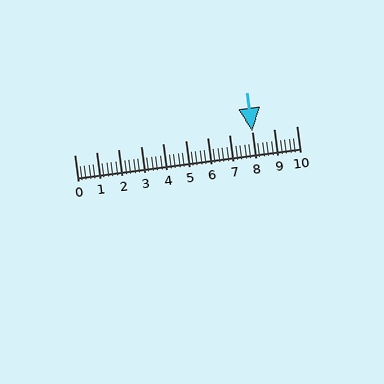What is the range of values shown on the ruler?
The ruler shows values from 0 to 10.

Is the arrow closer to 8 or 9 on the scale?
The arrow is closer to 8.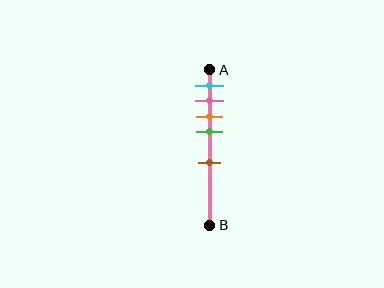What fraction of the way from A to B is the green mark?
The green mark is approximately 40% (0.4) of the way from A to B.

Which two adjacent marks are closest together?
The pink and orange marks are the closest adjacent pair.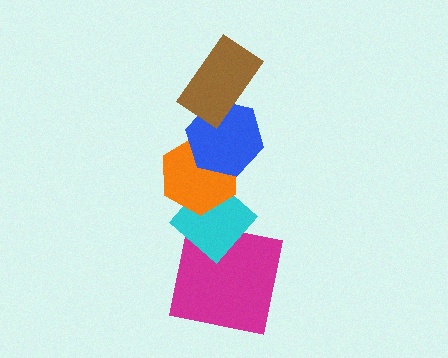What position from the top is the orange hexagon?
The orange hexagon is 3rd from the top.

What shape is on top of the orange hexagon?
The blue hexagon is on top of the orange hexagon.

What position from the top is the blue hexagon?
The blue hexagon is 2nd from the top.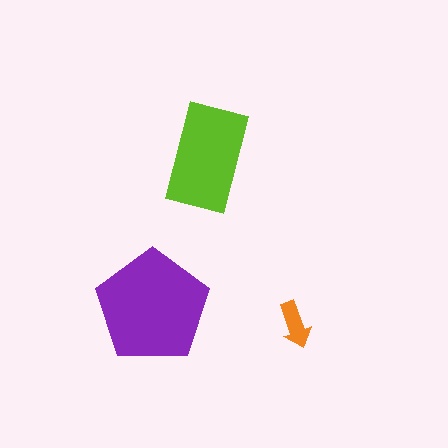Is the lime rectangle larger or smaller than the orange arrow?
Larger.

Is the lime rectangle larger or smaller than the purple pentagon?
Smaller.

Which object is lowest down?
The orange arrow is bottommost.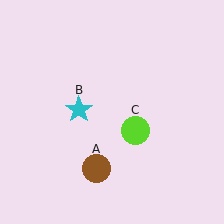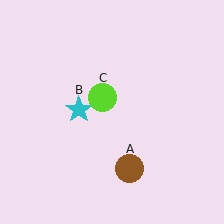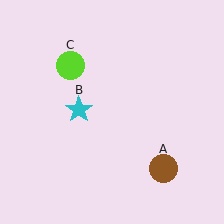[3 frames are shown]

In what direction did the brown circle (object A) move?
The brown circle (object A) moved right.